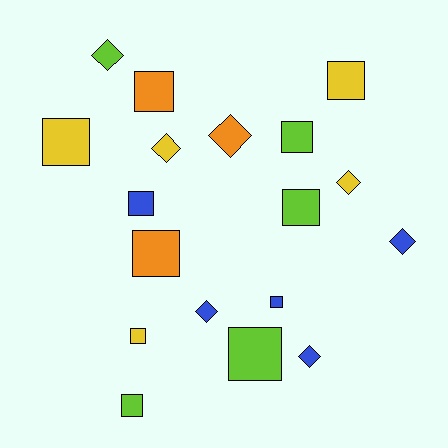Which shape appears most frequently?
Square, with 11 objects.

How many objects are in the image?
There are 18 objects.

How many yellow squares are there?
There are 3 yellow squares.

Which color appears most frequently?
Blue, with 5 objects.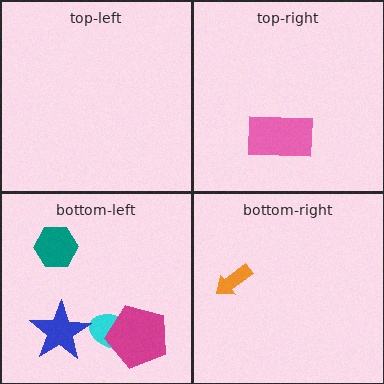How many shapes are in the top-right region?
1.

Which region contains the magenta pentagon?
The bottom-left region.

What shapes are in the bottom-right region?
The orange arrow.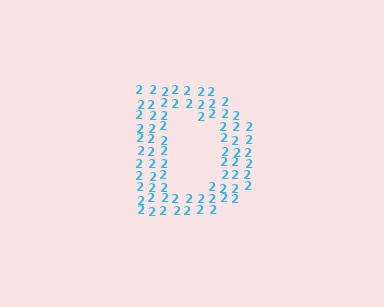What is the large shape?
The large shape is the letter D.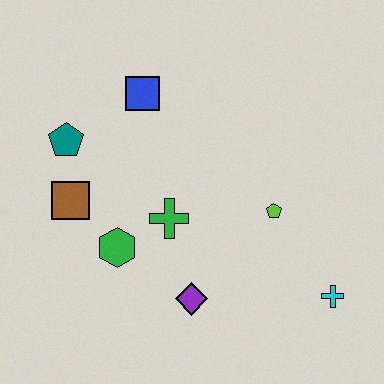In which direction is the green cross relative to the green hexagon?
The green cross is to the right of the green hexagon.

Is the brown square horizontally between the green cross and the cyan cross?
No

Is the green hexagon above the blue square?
No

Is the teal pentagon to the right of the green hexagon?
No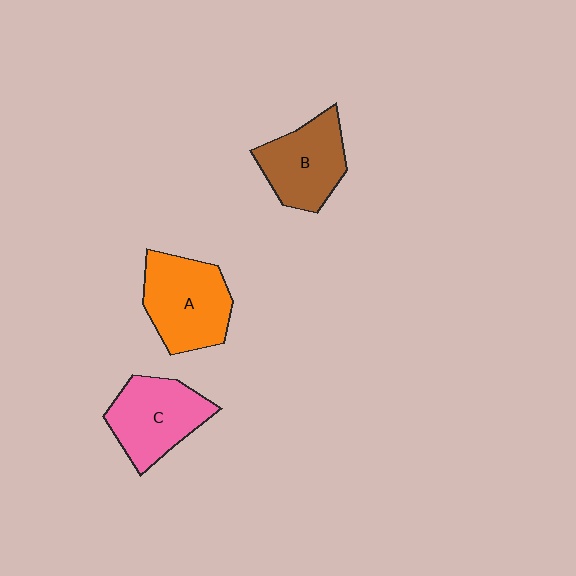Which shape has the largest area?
Shape A (orange).